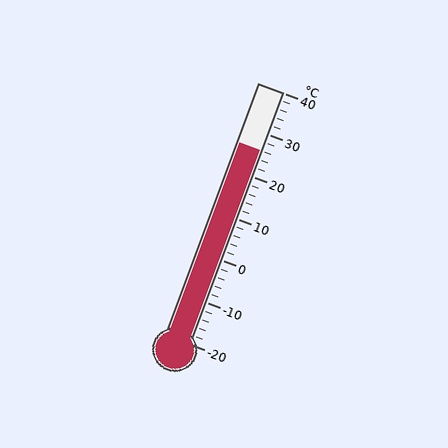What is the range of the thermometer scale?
The thermometer scale ranges from -20°C to 40°C.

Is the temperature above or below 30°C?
The temperature is below 30°C.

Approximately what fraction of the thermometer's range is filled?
The thermometer is filled to approximately 75% of its range.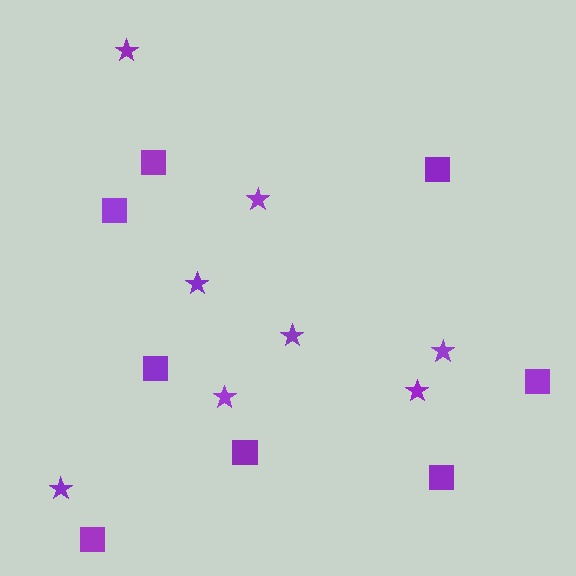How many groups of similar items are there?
There are 2 groups: one group of squares (8) and one group of stars (8).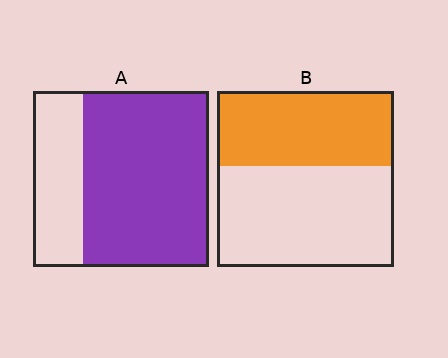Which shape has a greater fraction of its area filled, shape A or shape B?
Shape A.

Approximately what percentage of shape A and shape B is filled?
A is approximately 70% and B is approximately 45%.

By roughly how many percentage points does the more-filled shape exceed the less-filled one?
By roughly 30 percentage points (A over B).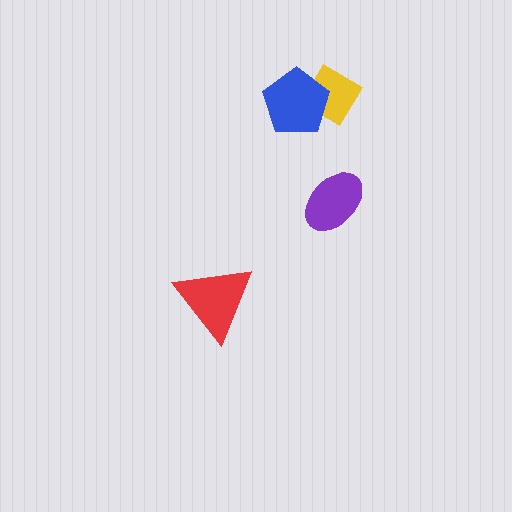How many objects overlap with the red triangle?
0 objects overlap with the red triangle.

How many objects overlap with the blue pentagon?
1 object overlaps with the blue pentagon.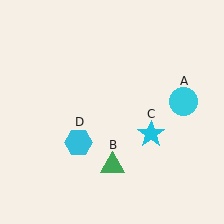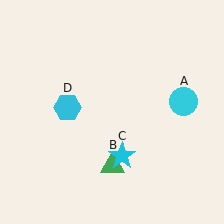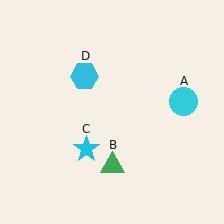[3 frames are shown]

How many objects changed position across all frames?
2 objects changed position: cyan star (object C), cyan hexagon (object D).